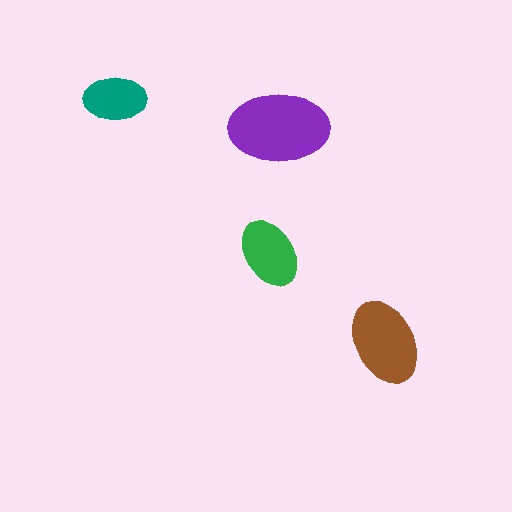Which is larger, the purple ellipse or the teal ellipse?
The purple one.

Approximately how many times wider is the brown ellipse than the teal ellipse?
About 1.5 times wider.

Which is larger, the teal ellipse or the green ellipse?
The green one.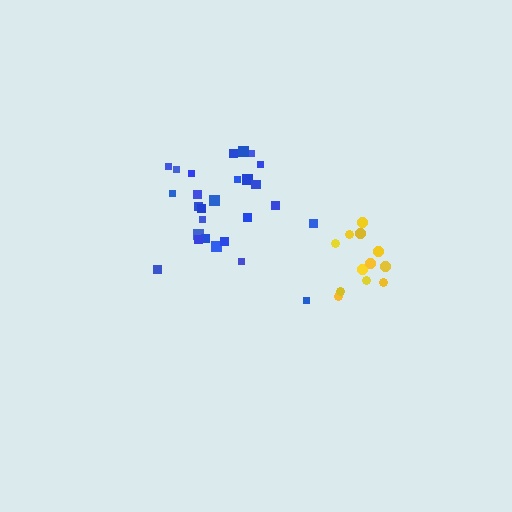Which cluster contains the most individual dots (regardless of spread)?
Blue (28).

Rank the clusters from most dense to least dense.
yellow, blue.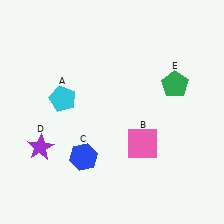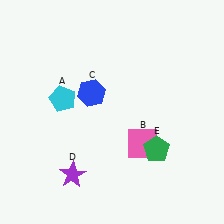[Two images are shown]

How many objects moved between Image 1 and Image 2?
3 objects moved between the two images.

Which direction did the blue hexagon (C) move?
The blue hexagon (C) moved up.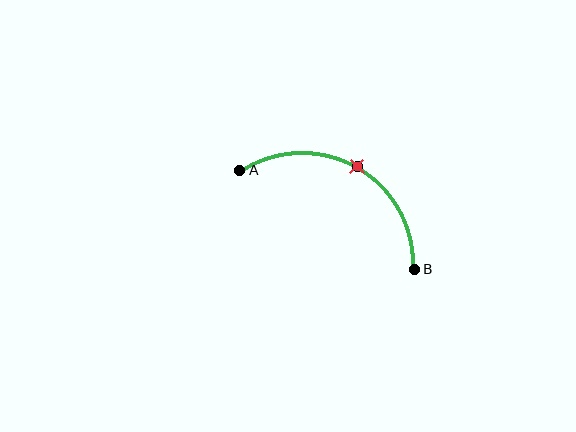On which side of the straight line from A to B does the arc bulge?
The arc bulges above the straight line connecting A and B.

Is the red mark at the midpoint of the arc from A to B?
Yes. The red mark lies on the arc at equal arc-length from both A and B — it is the arc midpoint.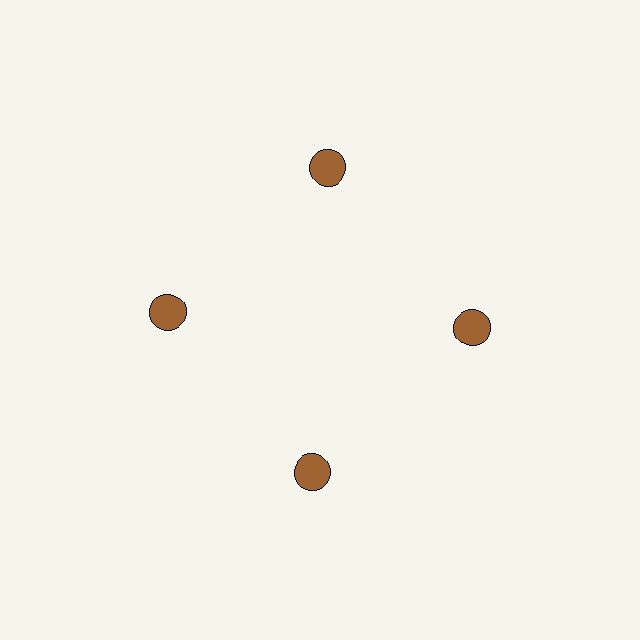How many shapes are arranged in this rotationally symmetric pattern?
There are 4 shapes, arranged in 4 groups of 1.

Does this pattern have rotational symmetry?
Yes, this pattern has 4-fold rotational symmetry. It looks the same after rotating 90 degrees around the center.